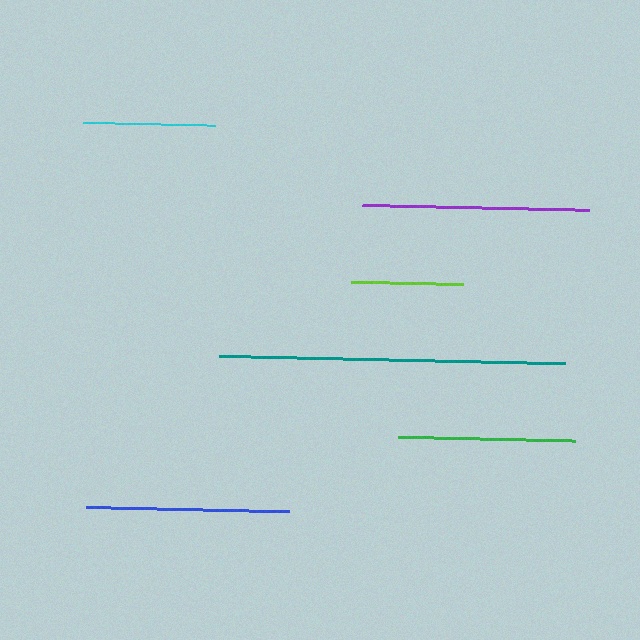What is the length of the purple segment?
The purple segment is approximately 227 pixels long.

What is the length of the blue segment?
The blue segment is approximately 203 pixels long.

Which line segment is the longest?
The teal line is the longest at approximately 345 pixels.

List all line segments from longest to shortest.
From longest to shortest: teal, purple, blue, green, cyan, lime.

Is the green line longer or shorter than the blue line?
The blue line is longer than the green line.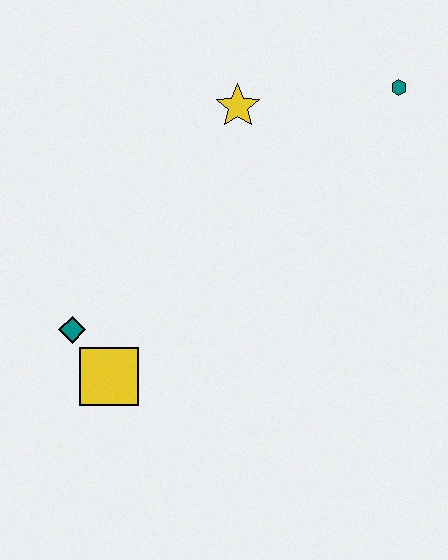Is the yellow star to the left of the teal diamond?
No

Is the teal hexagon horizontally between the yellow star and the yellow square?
No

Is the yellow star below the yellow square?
No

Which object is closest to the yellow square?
The teal diamond is closest to the yellow square.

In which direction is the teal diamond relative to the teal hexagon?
The teal diamond is to the left of the teal hexagon.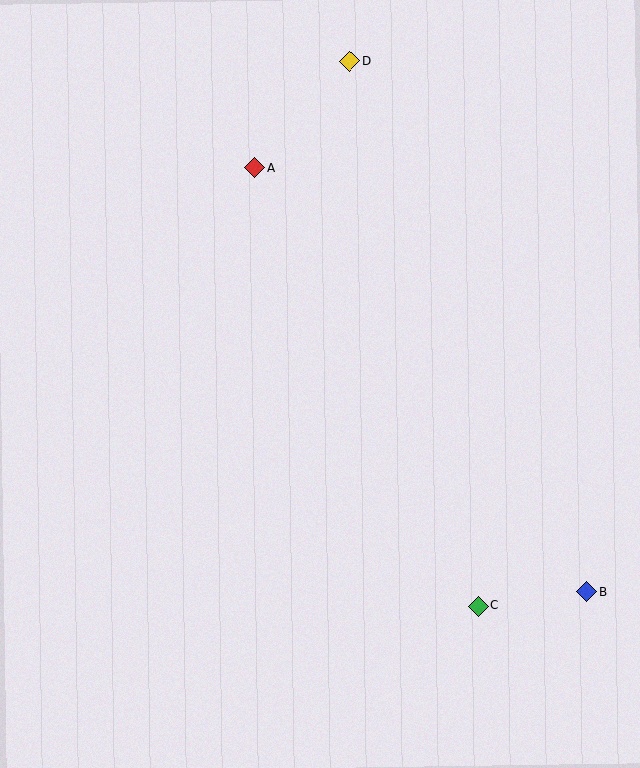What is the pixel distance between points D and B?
The distance between D and B is 581 pixels.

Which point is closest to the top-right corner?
Point D is closest to the top-right corner.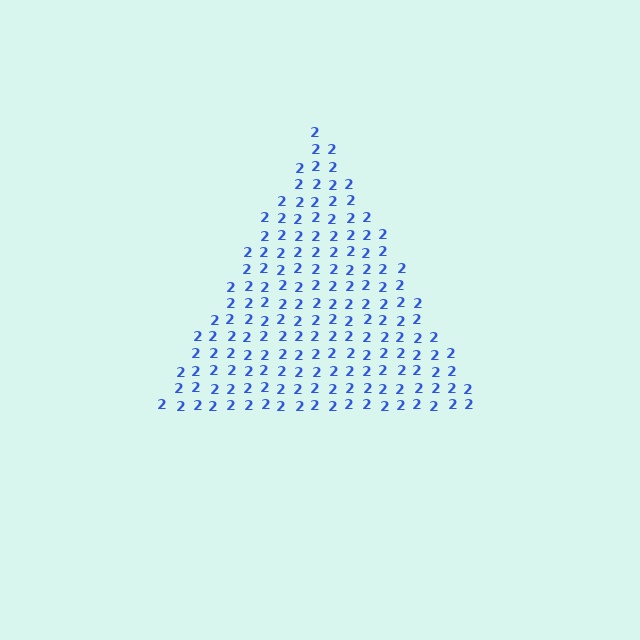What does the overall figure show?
The overall figure shows a triangle.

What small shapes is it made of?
It is made of small digit 2's.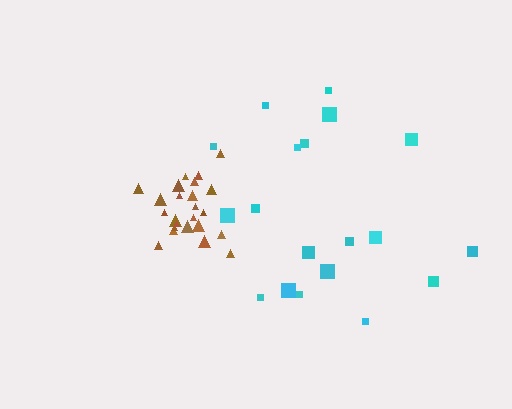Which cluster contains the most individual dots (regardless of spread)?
Brown (24).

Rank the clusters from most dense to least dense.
brown, cyan.